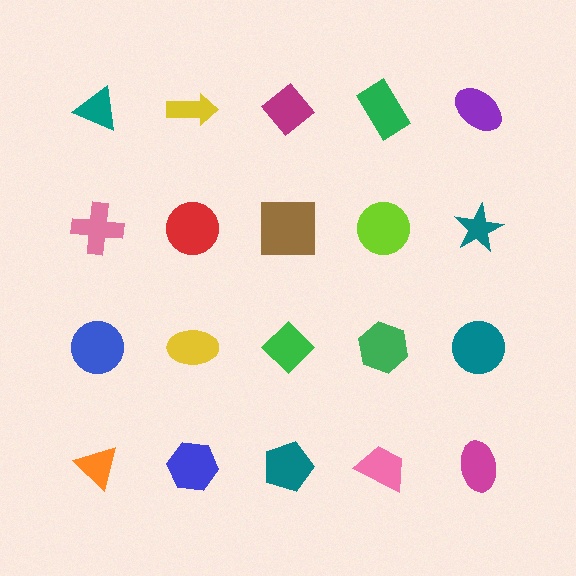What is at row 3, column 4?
A green hexagon.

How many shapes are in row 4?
5 shapes.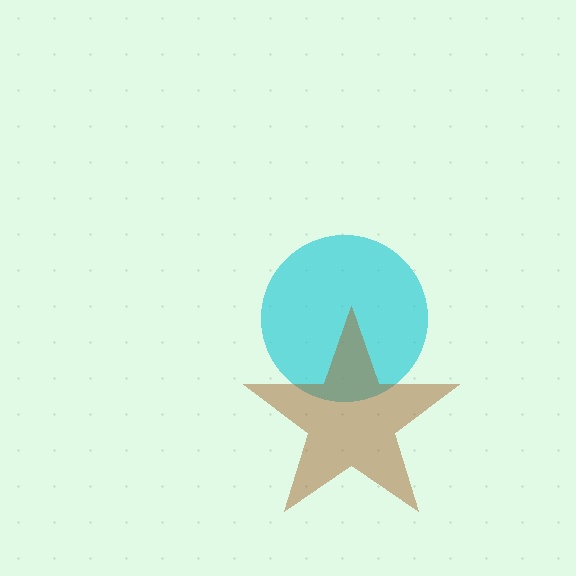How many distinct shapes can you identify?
There are 2 distinct shapes: a cyan circle, a brown star.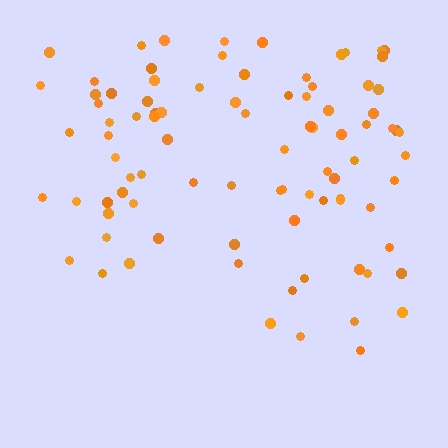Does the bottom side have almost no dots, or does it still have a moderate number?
Still a moderate number, just noticeably fewer than the top.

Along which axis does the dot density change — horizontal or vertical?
Vertical.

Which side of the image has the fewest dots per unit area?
The bottom.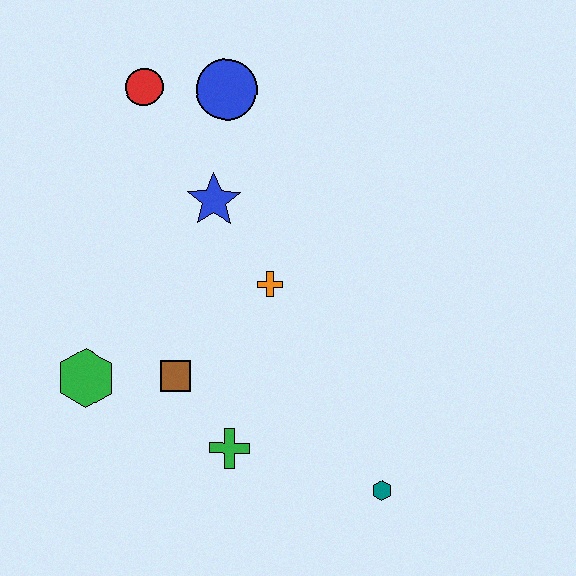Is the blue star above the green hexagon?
Yes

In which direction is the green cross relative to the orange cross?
The green cross is below the orange cross.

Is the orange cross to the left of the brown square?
No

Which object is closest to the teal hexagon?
The green cross is closest to the teal hexagon.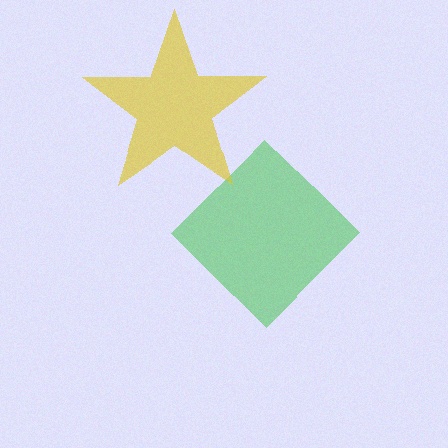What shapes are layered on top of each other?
The layered shapes are: a green diamond, a yellow star.